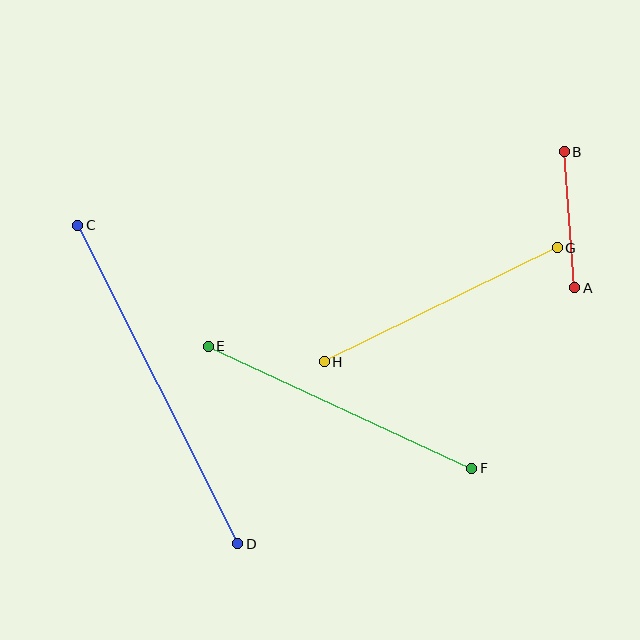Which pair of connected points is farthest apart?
Points C and D are farthest apart.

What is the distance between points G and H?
The distance is approximately 260 pixels.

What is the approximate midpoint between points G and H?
The midpoint is at approximately (441, 305) pixels.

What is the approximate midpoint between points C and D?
The midpoint is at approximately (158, 384) pixels.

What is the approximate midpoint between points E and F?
The midpoint is at approximately (340, 407) pixels.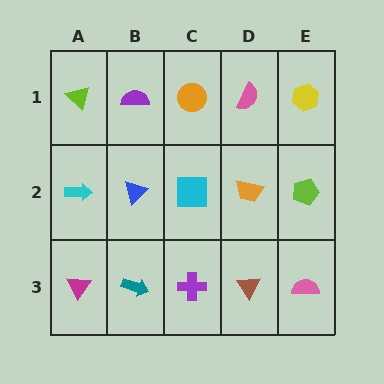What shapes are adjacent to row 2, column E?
A yellow hexagon (row 1, column E), a pink semicircle (row 3, column E), an orange trapezoid (row 2, column D).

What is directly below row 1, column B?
A blue triangle.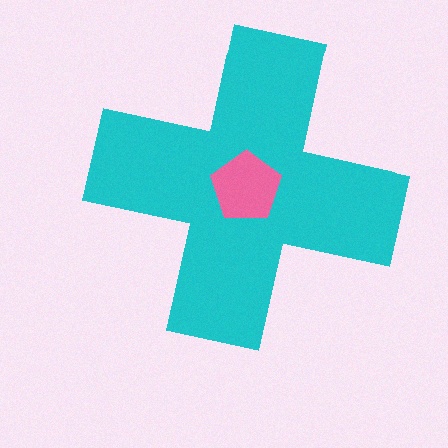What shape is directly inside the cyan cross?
The pink pentagon.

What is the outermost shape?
The cyan cross.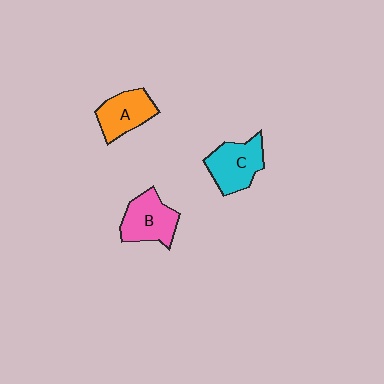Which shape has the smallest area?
Shape A (orange).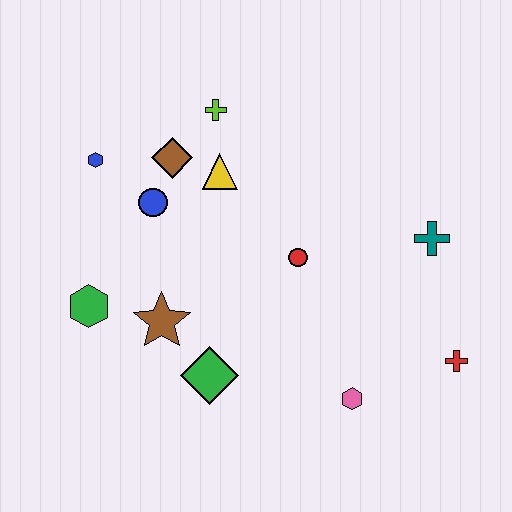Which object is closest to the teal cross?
The red cross is closest to the teal cross.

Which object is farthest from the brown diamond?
The red cross is farthest from the brown diamond.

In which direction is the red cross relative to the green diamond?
The red cross is to the right of the green diamond.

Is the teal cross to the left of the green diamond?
No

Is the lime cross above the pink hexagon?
Yes